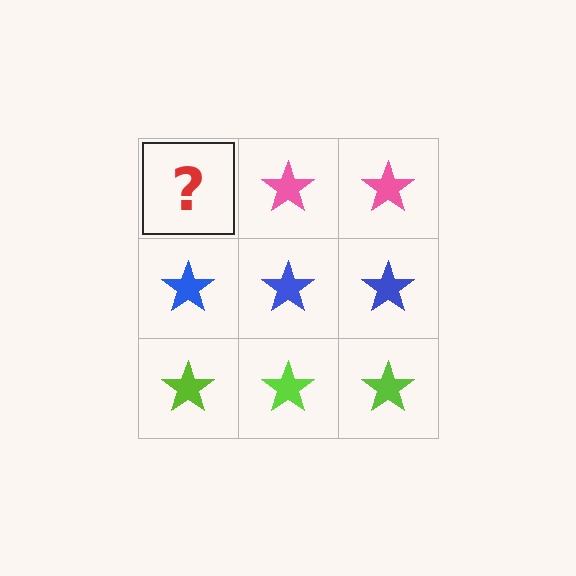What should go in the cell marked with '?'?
The missing cell should contain a pink star.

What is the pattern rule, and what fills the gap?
The rule is that each row has a consistent color. The gap should be filled with a pink star.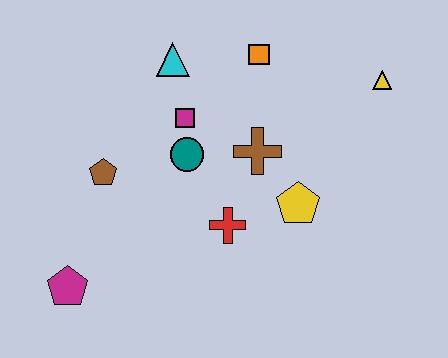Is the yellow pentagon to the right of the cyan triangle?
Yes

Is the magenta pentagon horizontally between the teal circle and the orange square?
No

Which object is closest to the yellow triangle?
The orange square is closest to the yellow triangle.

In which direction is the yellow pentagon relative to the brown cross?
The yellow pentagon is below the brown cross.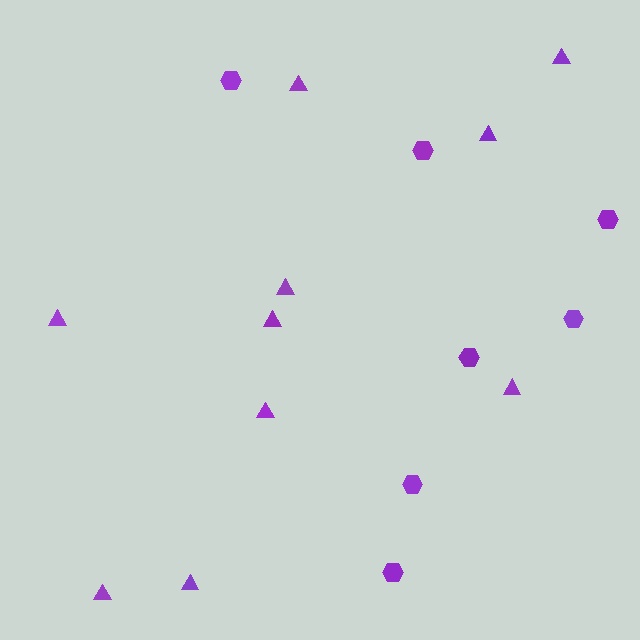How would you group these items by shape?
There are 2 groups: one group of hexagons (7) and one group of triangles (10).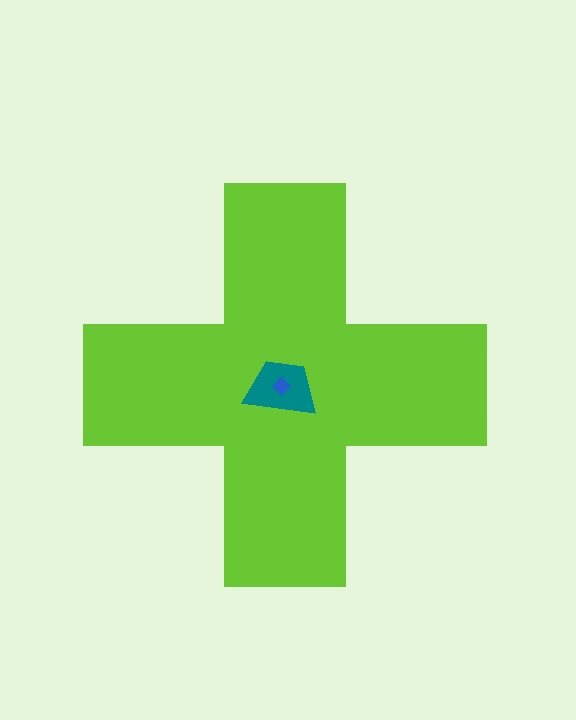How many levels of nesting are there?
3.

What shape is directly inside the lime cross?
The teal trapezoid.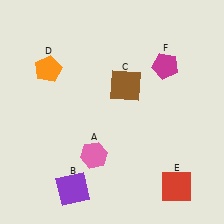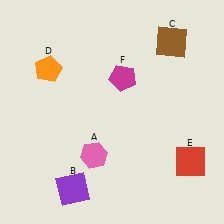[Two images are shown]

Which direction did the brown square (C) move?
The brown square (C) moved right.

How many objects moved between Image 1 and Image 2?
3 objects moved between the two images.